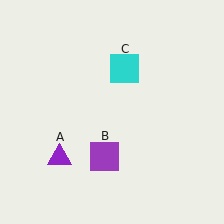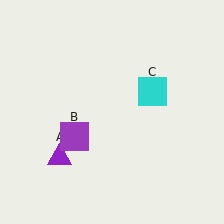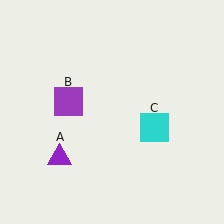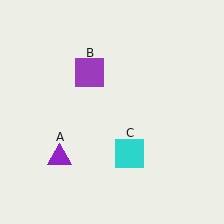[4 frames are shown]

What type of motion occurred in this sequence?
The purple square (object B), cyan square (object C) rotated clockwise around the center of the scene.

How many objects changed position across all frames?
2 objects changed position: purple square (object B), cyan square (object C).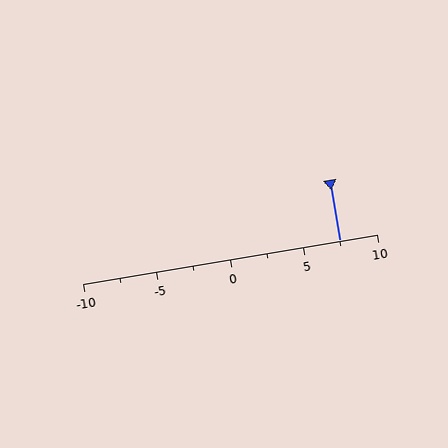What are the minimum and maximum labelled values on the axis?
The axis runs from -10 to 10.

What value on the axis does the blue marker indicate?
The marker indicates approximately 7.5.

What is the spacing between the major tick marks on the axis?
The major ticks are spaced 5 apart.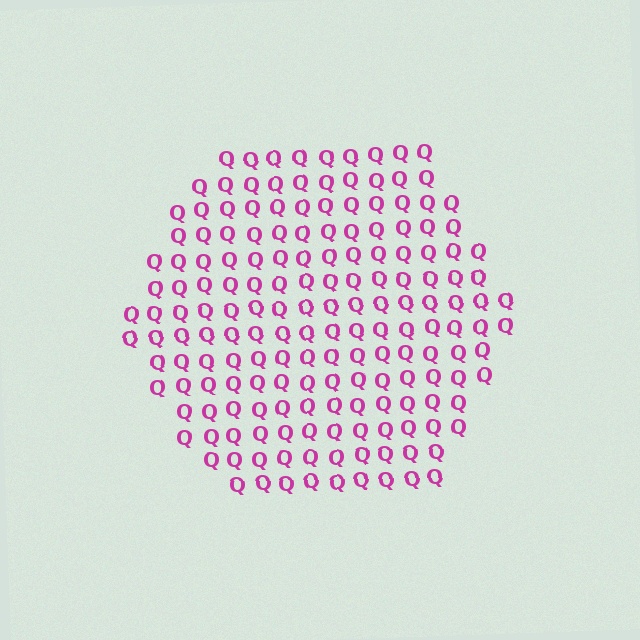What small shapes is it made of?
It is made of small letter Q's.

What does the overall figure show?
The overall figure shows a hexagon.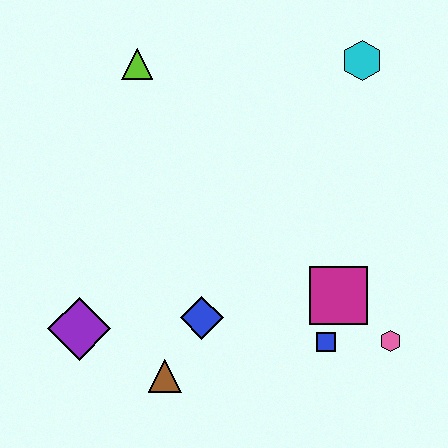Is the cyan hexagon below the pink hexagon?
No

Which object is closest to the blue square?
The magenta square is closest to the blue square.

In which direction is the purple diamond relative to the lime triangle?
The purple diamond is below the lime triangle.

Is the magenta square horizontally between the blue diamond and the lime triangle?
No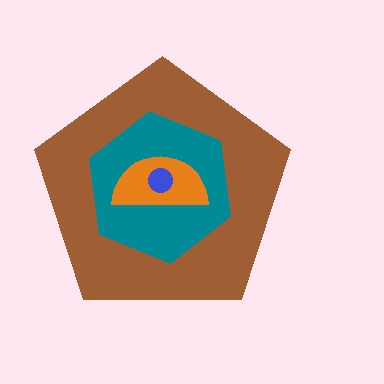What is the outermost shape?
The brown pentagon.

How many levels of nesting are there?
4.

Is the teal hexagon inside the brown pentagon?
Yes.